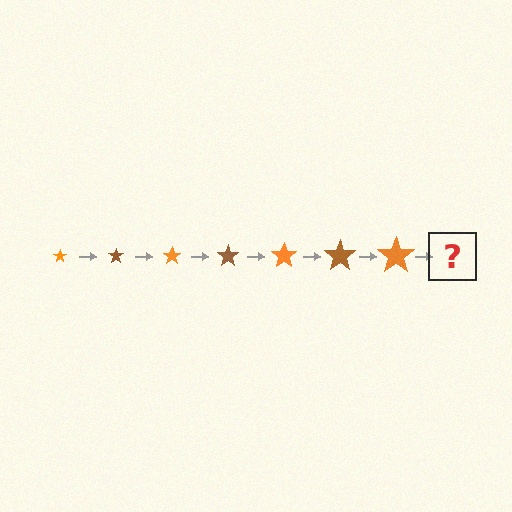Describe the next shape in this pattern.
It should be a brown star, larger than the previous one.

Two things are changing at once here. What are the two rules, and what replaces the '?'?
The two rules are that the star grows larger each step and the color cycles through orange and brown. The '?' should be a brown star, larger than the previous one.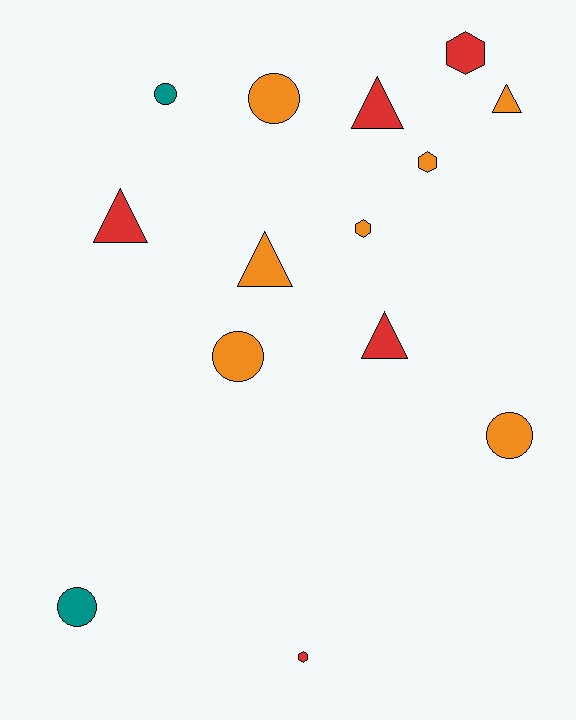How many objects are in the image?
There are 14 objects.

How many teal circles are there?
There are 2 teal circles.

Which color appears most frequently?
Orange, with 7 objects.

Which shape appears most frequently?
Circle, with 5 objects.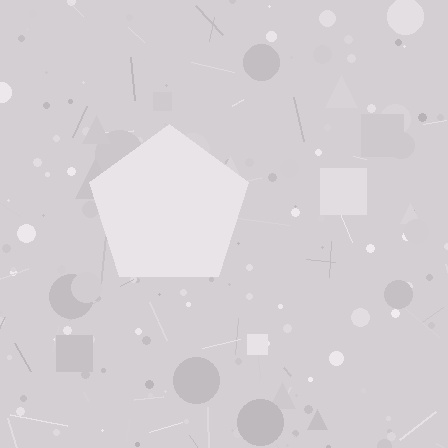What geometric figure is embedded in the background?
A pentagon is embedded in the background.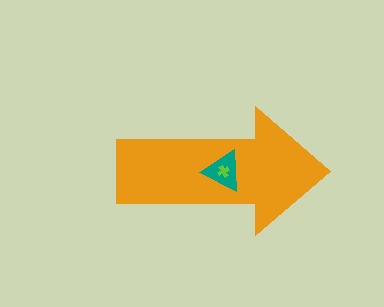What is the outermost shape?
The orange arrow.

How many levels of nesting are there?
3.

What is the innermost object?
The lime cross.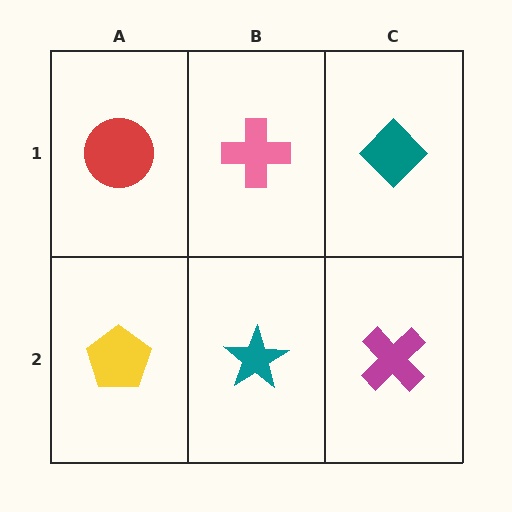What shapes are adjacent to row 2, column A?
A red circle (row 1, column A), a teal star (row 2, column B).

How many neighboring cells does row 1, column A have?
2.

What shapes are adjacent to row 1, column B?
A teal star (row 2, column B), a red circle (row 1, column A), a teal diamond (row 1, column C).